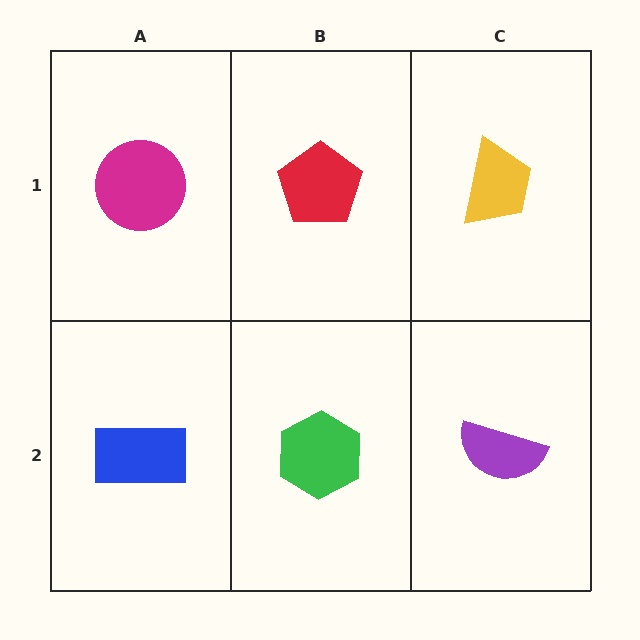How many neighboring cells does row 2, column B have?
3.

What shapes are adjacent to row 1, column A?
A blue rectangle (row 2, column A), a red pentagon (row 1, column B).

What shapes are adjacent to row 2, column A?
A magenta circle (row 1, column A), a green hexagon (row 2, column B).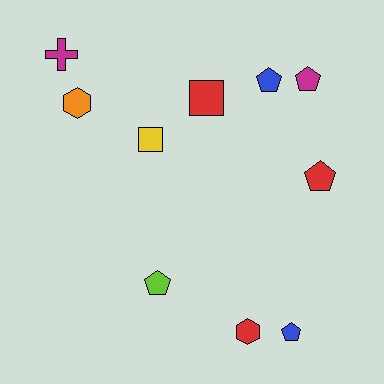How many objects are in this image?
There are 10 objects.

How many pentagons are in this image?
There are 5 pentagons.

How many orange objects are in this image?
There is 1 orange object.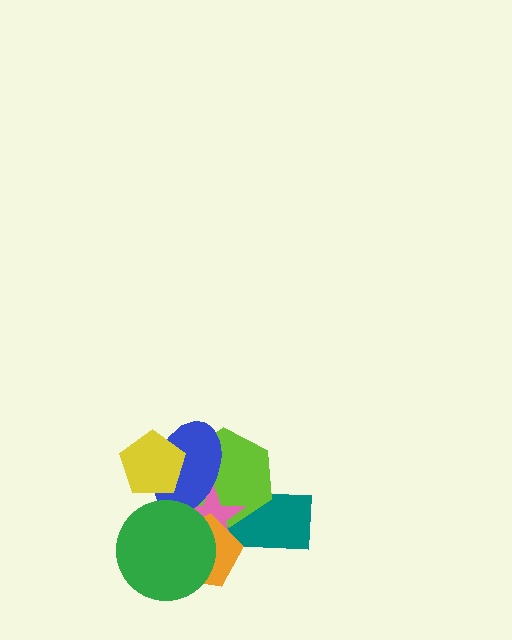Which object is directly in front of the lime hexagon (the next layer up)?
The pink star is directly in front of the lime hexagon.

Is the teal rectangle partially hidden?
Yes, it is partially covered by another shape.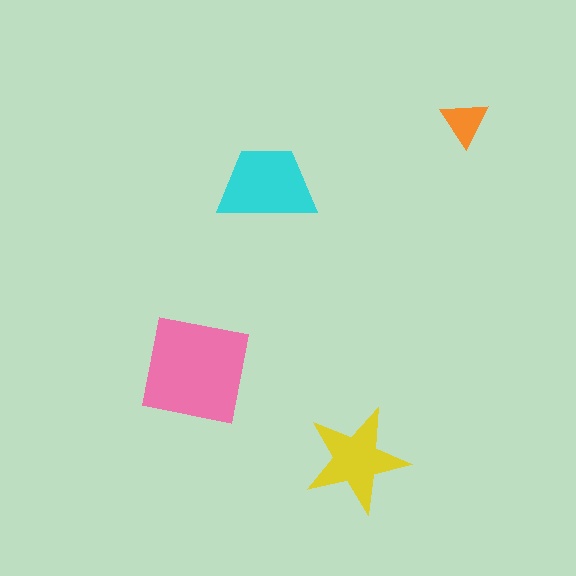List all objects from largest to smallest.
The pink square, the cyan trapezoid, the yellow star, the orange triangle.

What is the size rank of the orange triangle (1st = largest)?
4th.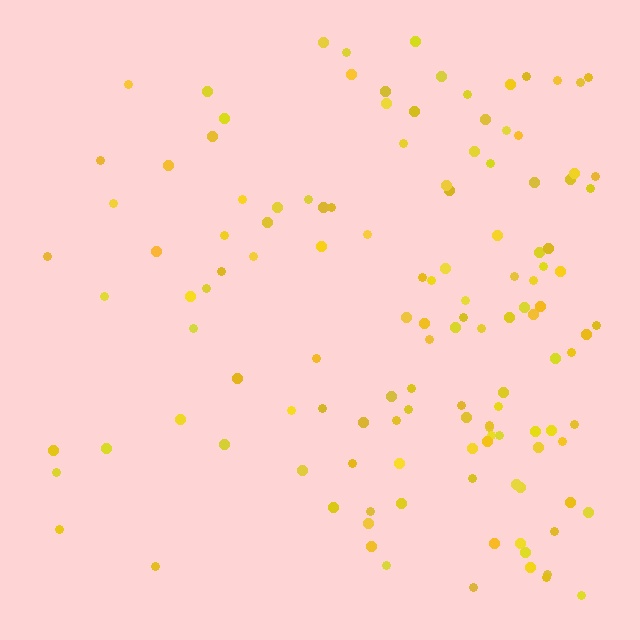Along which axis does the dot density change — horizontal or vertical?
Horizontal.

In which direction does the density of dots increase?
From left to right, with the right side densest.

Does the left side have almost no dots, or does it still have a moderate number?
Still a moderate number, just noticeably fewer than the right.